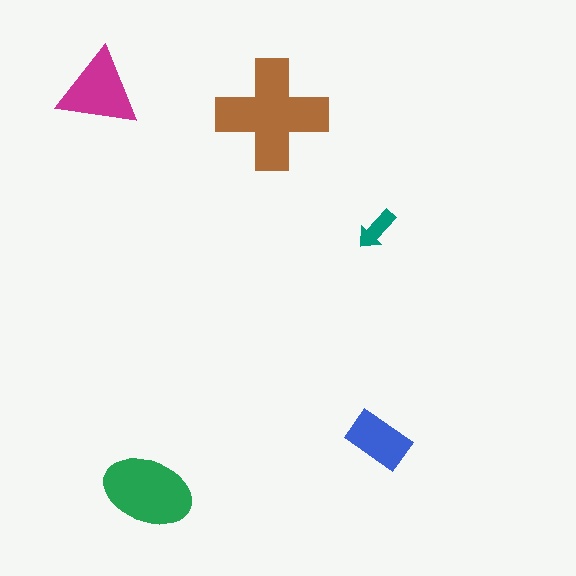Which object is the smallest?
The teal arrow.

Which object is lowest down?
The green ellipse is bottommost.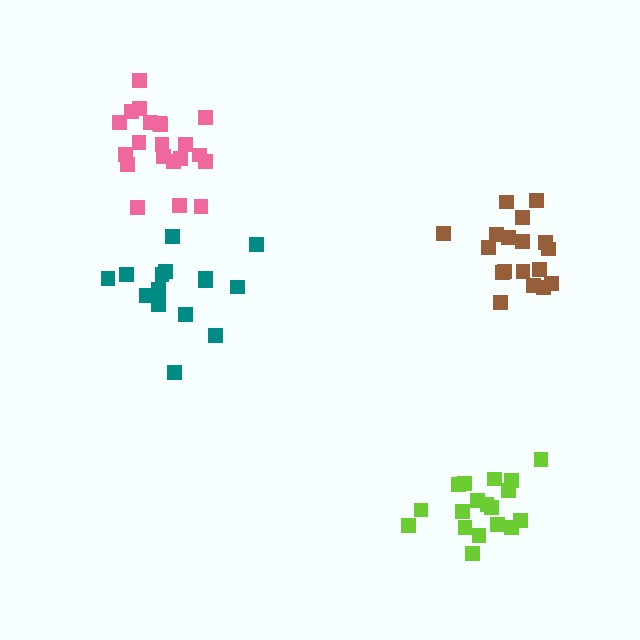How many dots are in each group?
Group 1: 18 dots, Group 2: 18 dots, Group 3: 15 dots, Group 4: 21 dots (72 total).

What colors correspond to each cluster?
The clusters are colored: lime, brown, teal, pink.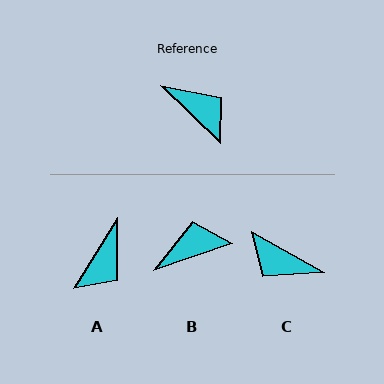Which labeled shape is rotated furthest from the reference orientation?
C, about 165 degrees away.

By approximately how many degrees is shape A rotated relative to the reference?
Approximately 78 degrees clockwise.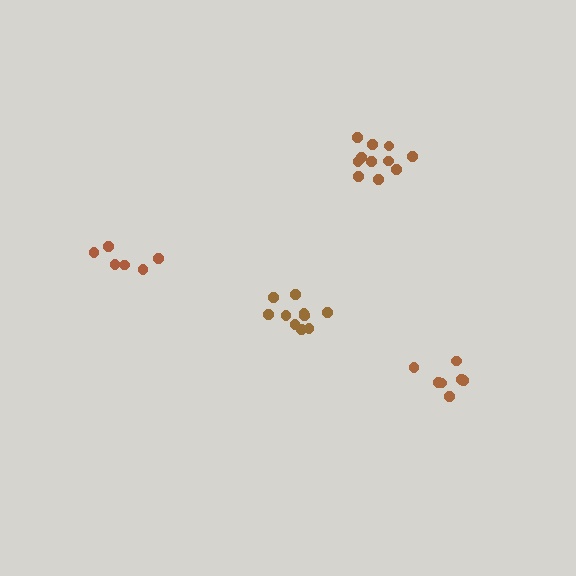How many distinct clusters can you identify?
There are 4 distinct clusters.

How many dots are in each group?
Group 1: 7 dots, Group 2: 11 dots, Group 3: 10 dots, Group 4: 6 dots (34 total).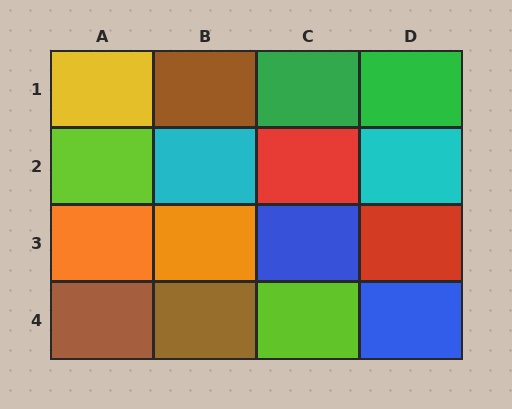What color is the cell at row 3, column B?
Orange.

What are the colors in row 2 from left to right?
Lime, cyan, red, cyan.